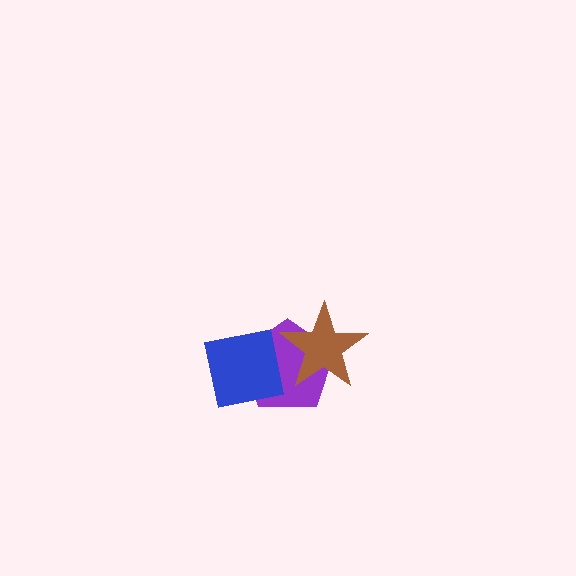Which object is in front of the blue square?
The brown star is in front of the blue square.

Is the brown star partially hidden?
No, no other shape covers it.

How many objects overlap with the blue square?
2 objects overlap with the blue square.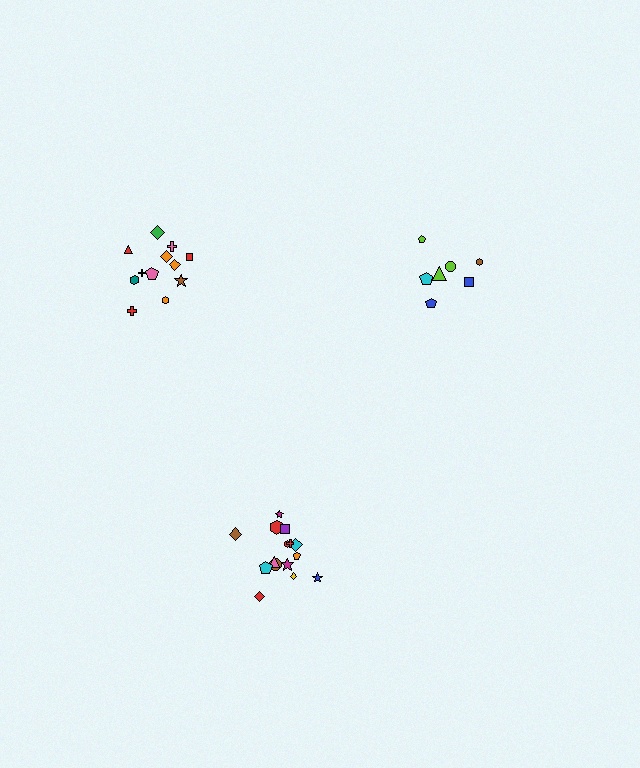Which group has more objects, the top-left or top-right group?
The top-left group.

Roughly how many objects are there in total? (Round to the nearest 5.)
Roughly 35 objects in total.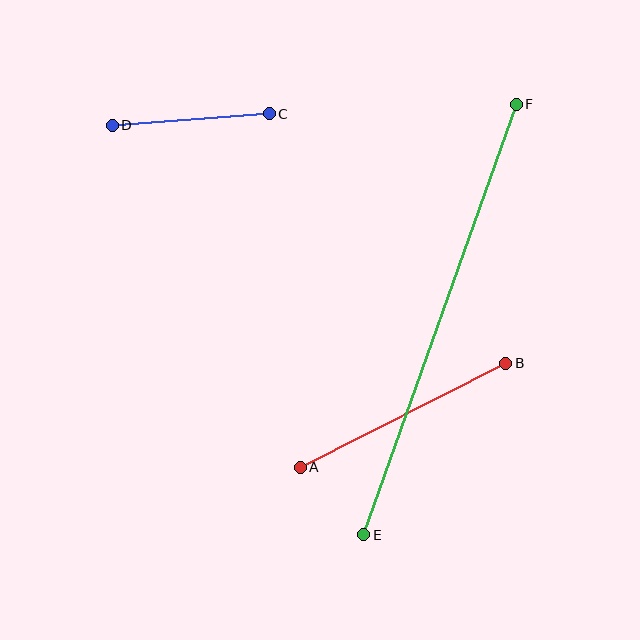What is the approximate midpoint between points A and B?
The midpoint is at approximately (403, 415) pixels.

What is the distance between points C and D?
The distance is approximately 157 pixels.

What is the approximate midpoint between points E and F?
The midpoint is at approximately (440, 320) pixels.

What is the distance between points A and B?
The distance is approximately 230 pixels.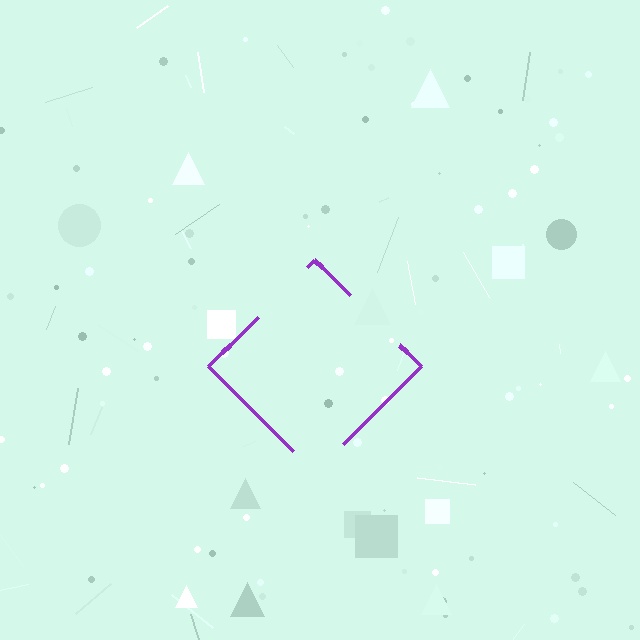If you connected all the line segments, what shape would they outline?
They would outline a diamond.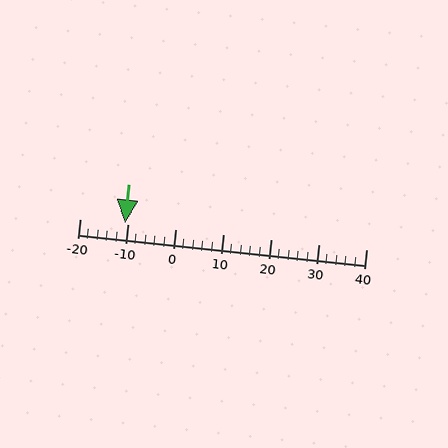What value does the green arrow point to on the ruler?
The green arrow points to approximately -11.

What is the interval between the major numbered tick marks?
The major tick marks are spaced 10 units apart.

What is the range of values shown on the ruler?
The ruler shows values from -20 to 40.